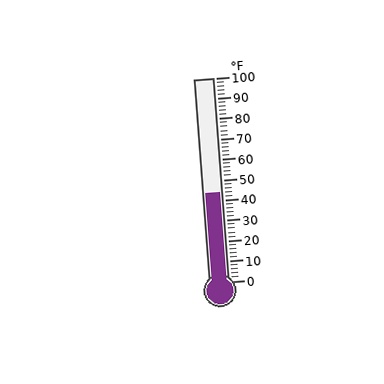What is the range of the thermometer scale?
The thermometer scale ranges from 0°F to 100°F.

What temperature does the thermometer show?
The thermometer shows approximately 44°F.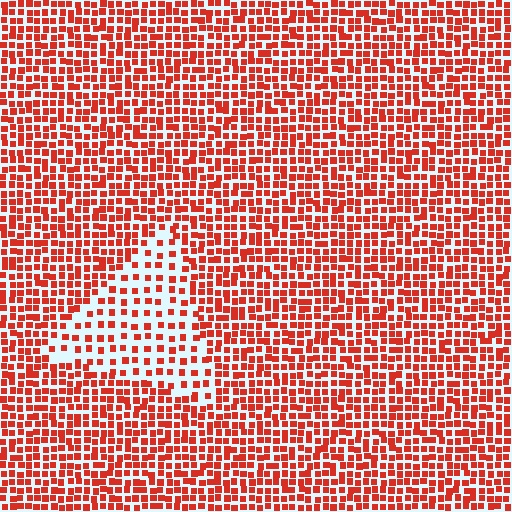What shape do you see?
I see a triangle.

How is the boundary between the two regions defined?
The boundary is defined by a change in element density (approximately 2.1x ratio). All elements are the same color, size, and shape.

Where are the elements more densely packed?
The elements are more densely packed outside the triangle boundary.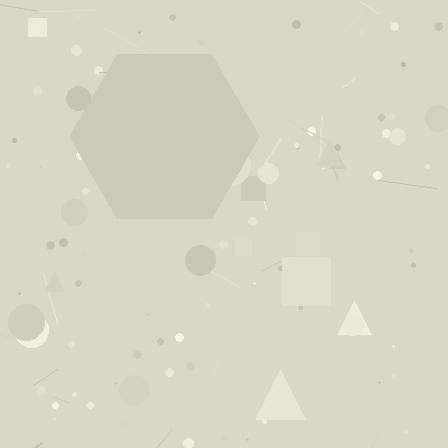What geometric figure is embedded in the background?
A hexagon is embedded in the background.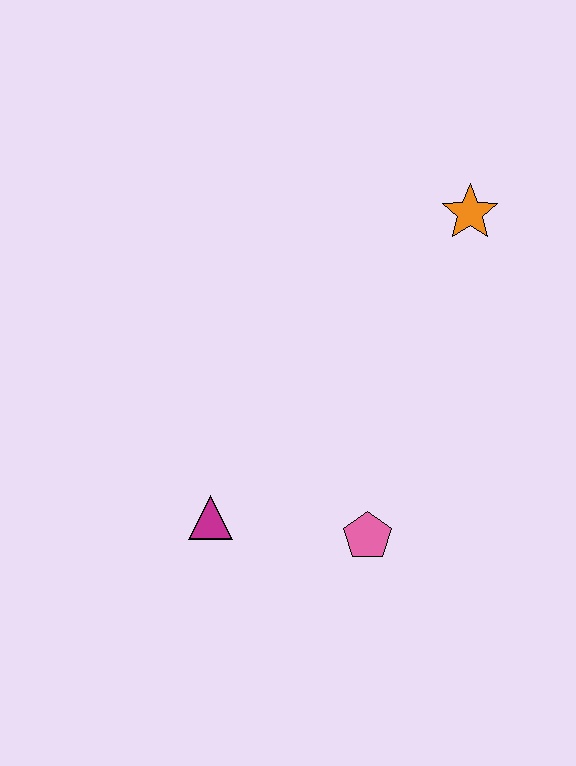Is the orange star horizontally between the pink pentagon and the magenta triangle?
No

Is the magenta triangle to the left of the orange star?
Yes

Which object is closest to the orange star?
The pink pentagon is closest to the orange star.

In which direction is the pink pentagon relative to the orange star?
The pink pentagon is below the orange star.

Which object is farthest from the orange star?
The magenta triangle is farthest from the orange star.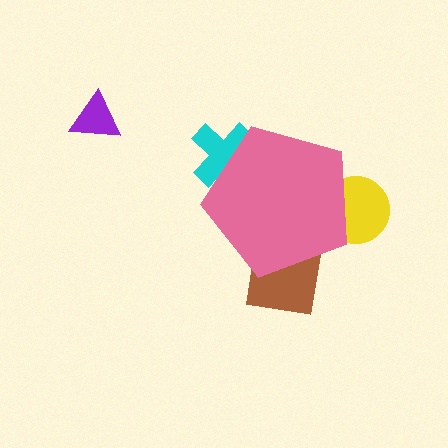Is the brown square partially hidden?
Yes, the brown square is partially hidden behind the pink pentagon.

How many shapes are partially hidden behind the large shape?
3 shapes are partially hidden.